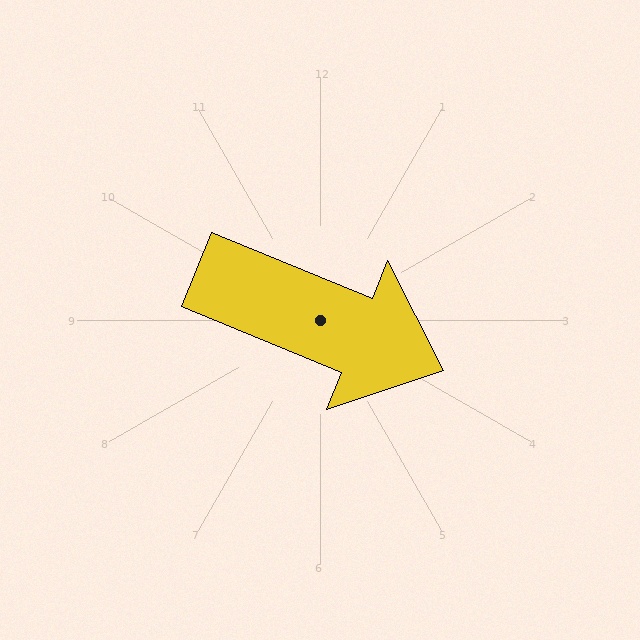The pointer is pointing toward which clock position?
Roughly 4 o'clock.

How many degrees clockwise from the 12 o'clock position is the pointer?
Approximately 112 degrees.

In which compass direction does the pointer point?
East.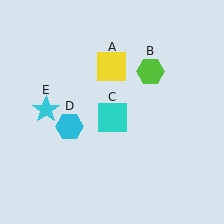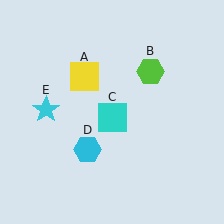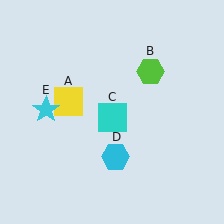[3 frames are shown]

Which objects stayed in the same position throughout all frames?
Lime hexagon (object B) and cyan square (object C) and cyan star (object E) remained stationary.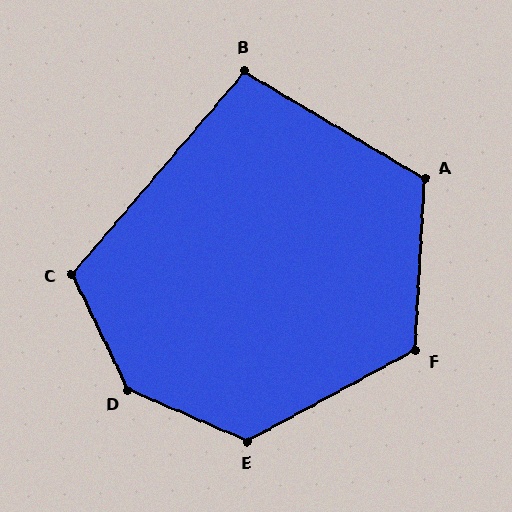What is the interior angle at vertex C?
Approximately 114 degrees (obtuse).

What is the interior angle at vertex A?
Approximately 118 degrees (obtuse).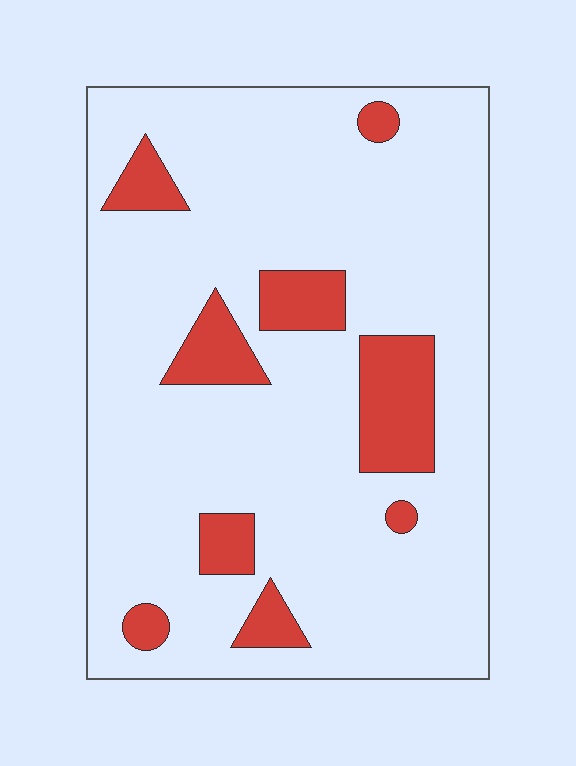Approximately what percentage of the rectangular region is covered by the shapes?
Approximately 15%.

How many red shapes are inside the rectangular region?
9.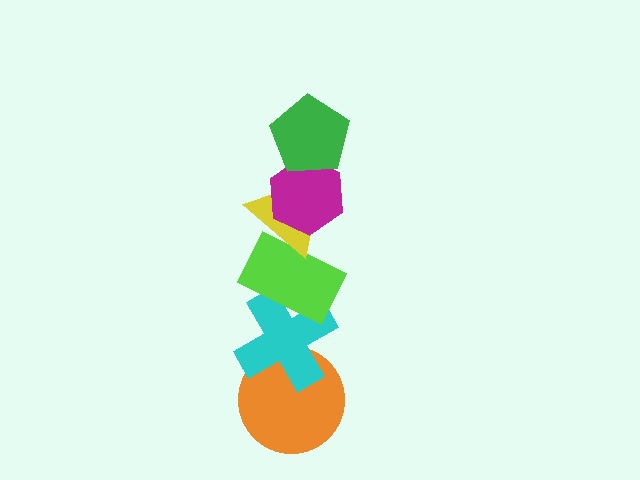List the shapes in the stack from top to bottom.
From top to bottom: the green pentagon, the magenta hexagon, the yellow triangle, the lime rectangle, the cyan cross, the orange circle.